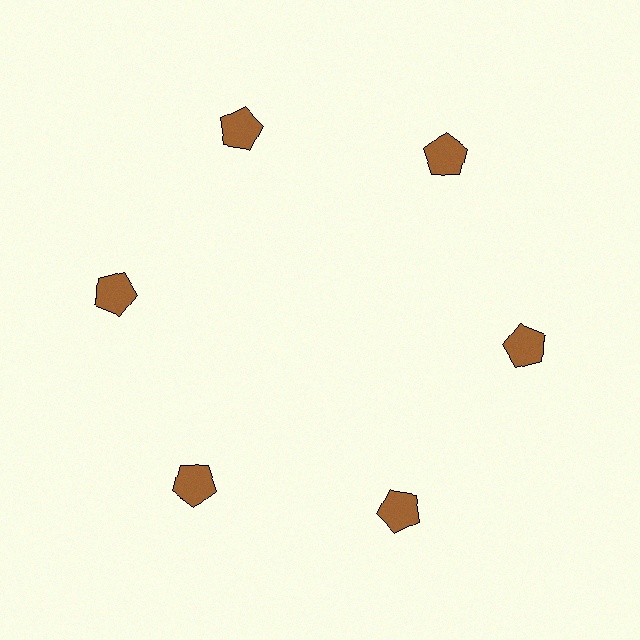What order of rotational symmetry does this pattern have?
This pattern has 6-fold rotational symmetry.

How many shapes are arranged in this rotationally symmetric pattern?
There are 6 shapes, arranged in 6 groups of 1.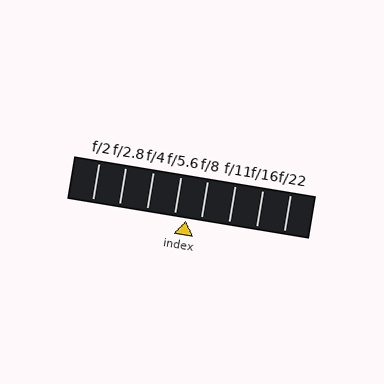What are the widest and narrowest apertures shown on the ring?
The widest aperture shown is f/2 and the narrowest is f/22.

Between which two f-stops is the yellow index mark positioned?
The index mark is between f/5.6 and f/8.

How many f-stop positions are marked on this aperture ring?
There are 8 f-stop positions marked.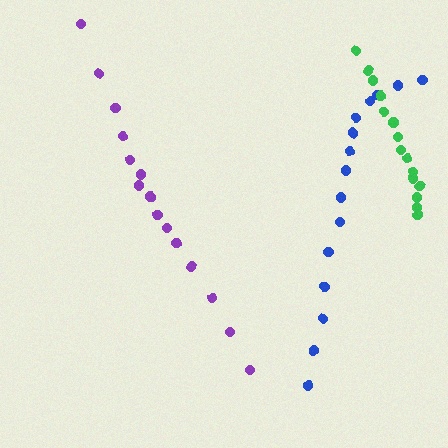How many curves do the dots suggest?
There are 3 distinct paths.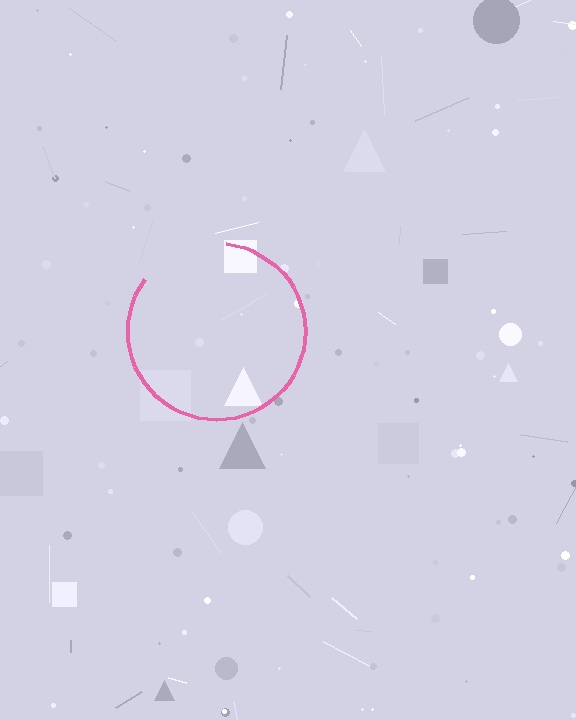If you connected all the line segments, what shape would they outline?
They would outline a circle.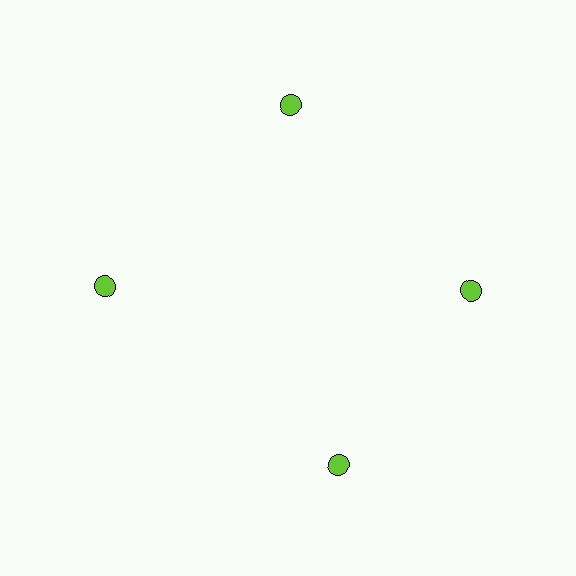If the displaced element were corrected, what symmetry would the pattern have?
It would have 4-fold rotational symmetry — the pattern would map onto itself every 90 degrees.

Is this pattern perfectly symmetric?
No. The 4 lime circles are arranged in a ring, but one element near the 6 o'clock position is rotated out of alignment along the ring, breaking the 4-fold rotational symmetry.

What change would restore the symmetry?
The symmetry would be restored by rotating it back into even spacing with its neighbors so that all 4 circles sit at equal angles and equal distance from the center.